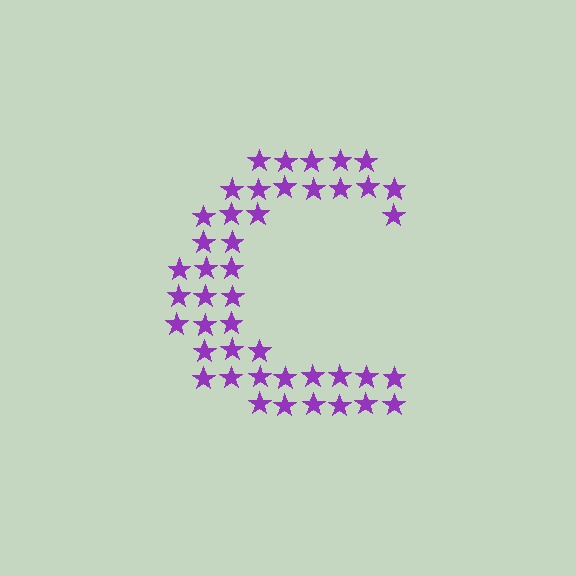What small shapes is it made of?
It is made of small stars.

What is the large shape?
The large shape is the letter C.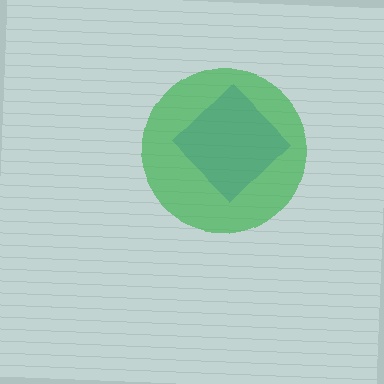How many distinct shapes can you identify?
There are 2 distinct shapes: a blue diamond, a green circle.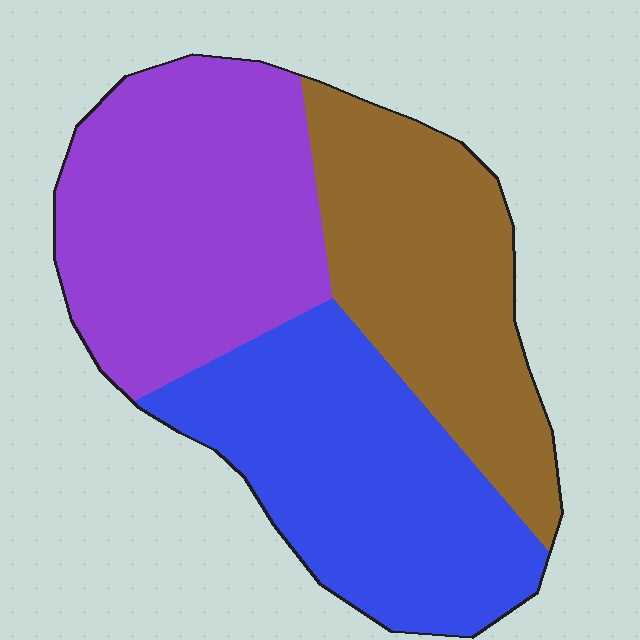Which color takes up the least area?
Brown, at roughly 30%.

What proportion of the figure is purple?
Purple covers around 35% of the figure.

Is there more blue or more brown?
Blue.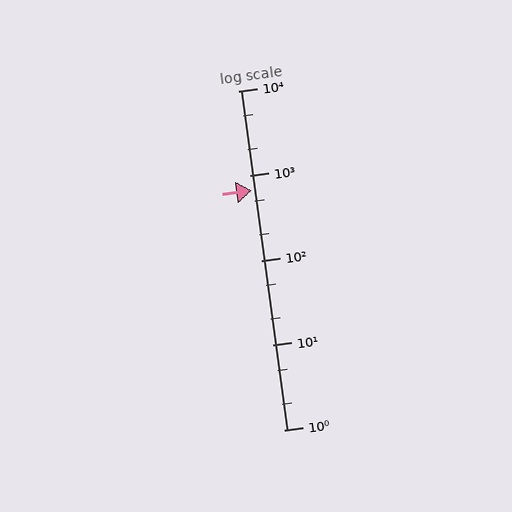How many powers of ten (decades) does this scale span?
The scale spans 4 decades, from 1 to 10000.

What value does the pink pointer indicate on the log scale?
The pointer indicates approximately 660.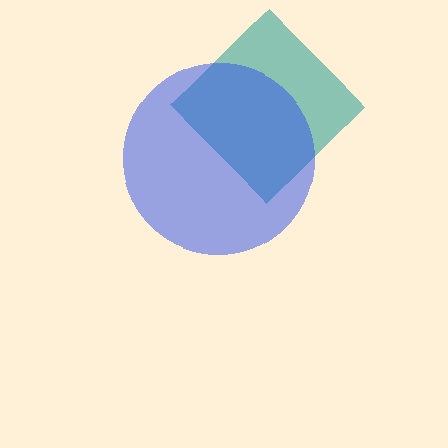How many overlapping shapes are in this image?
There are 2 overlapping shapes in the image.